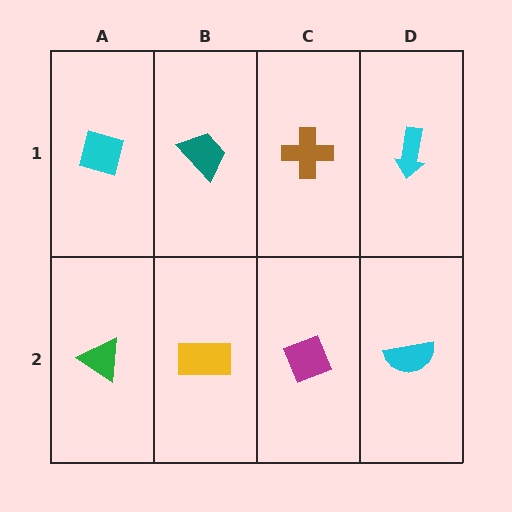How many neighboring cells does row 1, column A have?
2.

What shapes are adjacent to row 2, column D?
A cyan arrow (row 1, column D), a magenta diamond (row 2, column C).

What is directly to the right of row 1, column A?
A teal trapezoid.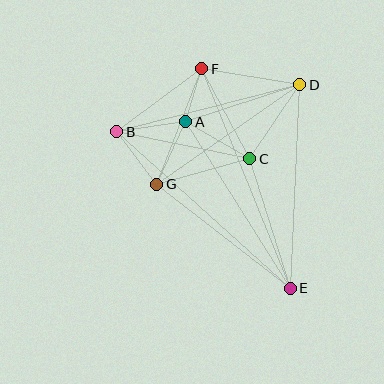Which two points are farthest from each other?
Points E and F are farthest from each other.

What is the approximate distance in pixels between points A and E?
The distance between A and E is approximately 197 pixels.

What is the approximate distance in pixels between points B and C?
The distance between B and C is approximately 136 pixels.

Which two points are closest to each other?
Points A and F are closest to each other.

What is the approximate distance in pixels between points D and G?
The distance between D and G is approximately 174 pixels.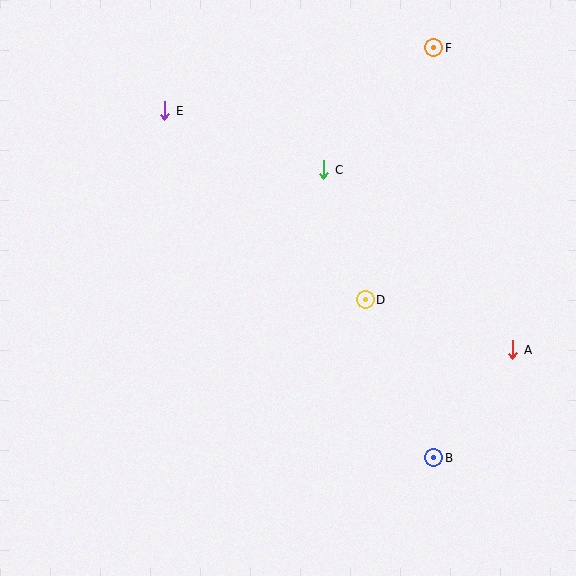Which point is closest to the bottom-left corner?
Point B is closest to the bottom-left corner.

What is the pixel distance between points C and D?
The distance between C and D is 136 pixels.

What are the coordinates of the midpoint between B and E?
The midpoint between B and E is at (299, 284).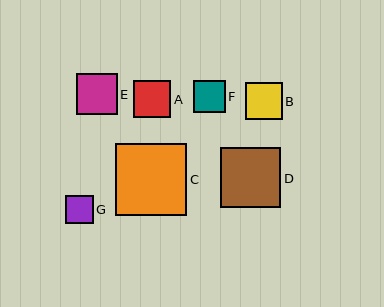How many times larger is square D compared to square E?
Square D is approximately 1.5 times the size of square E.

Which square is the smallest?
Square G is the smallest with a size of approximately 28 pixels.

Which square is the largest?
Square C is the largest with a size of approximately 71 pixels.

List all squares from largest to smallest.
From largest to smallest: C, D, E, B, A, F, G.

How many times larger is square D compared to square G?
Square D is approximately 2.1 times the size of square G.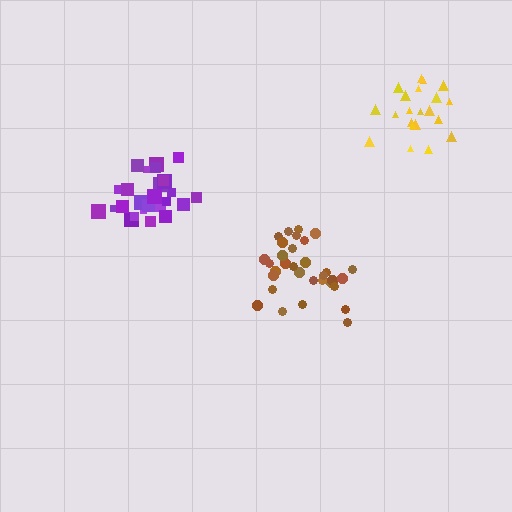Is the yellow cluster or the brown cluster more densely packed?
Brown.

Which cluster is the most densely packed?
Brown.